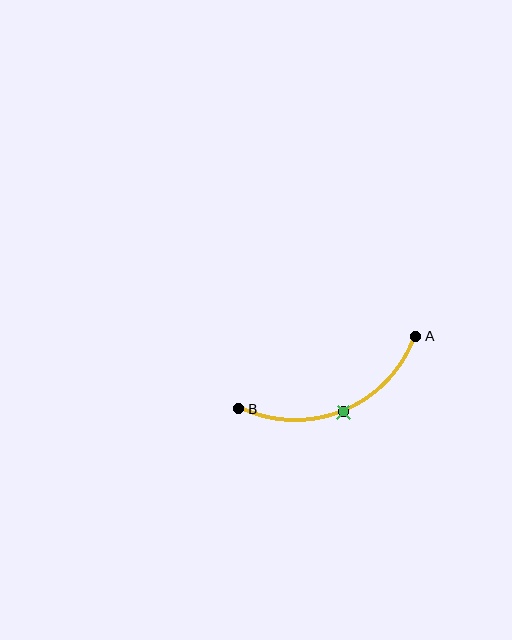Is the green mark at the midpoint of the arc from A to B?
Yes. The green mark lies on the arc at equal arc-length from both A and B — it is the arc midpoint.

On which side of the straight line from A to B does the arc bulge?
The arc bulges below the straight line connecting A and B.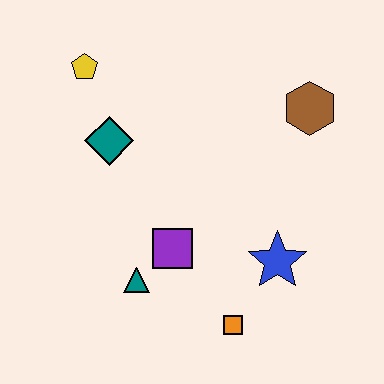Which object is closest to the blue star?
The orange square is closest to the blue star.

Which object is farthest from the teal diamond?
The orange square is farthest from the teal diamond.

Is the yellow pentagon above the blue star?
Yes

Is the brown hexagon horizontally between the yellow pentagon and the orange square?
No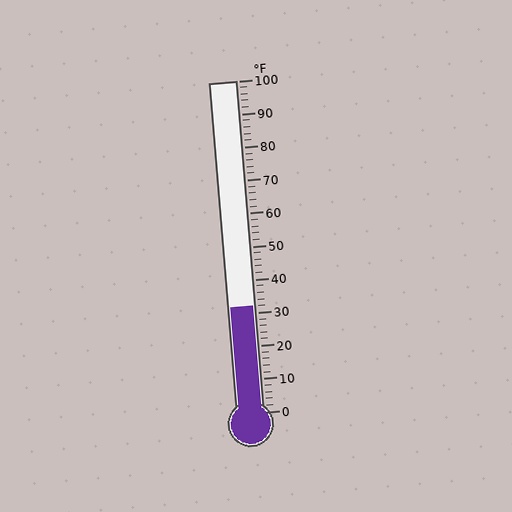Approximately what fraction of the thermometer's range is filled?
The thermometer is filled to approximately 30% of its range.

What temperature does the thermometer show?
The thermometer shows approximately 32°F.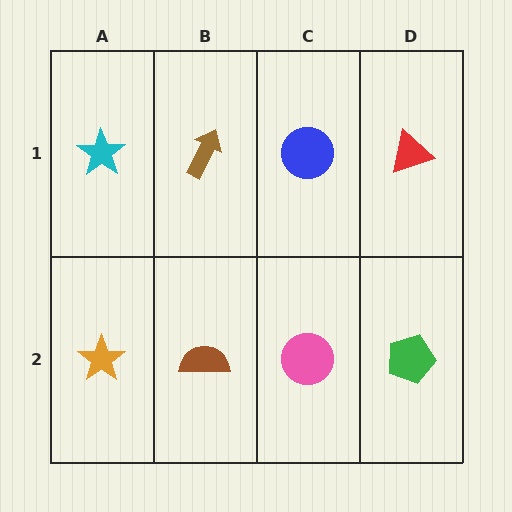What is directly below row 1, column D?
A green pentagon.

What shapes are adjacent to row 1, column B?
A brown semicircle (row 2, column B), a cyan star (row 1, column A), a blue circle (row 1, column C).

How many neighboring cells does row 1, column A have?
2.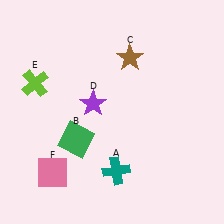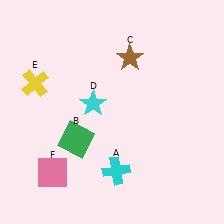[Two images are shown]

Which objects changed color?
A changed from teal to cyan. D changed from purple to cyan. E changed from lime to yellow.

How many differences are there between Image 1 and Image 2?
There are 3 differences between the two images.